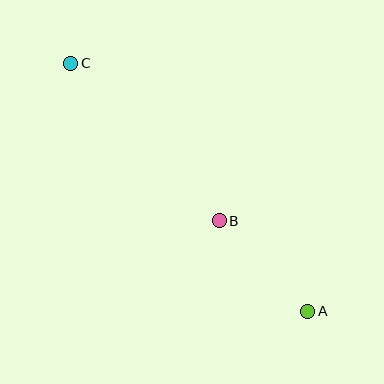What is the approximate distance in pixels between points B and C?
The distance between B and C is approximately 216 pixels.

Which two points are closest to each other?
Points A and B are closest to each other.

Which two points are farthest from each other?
Points A and C are farthest from each other.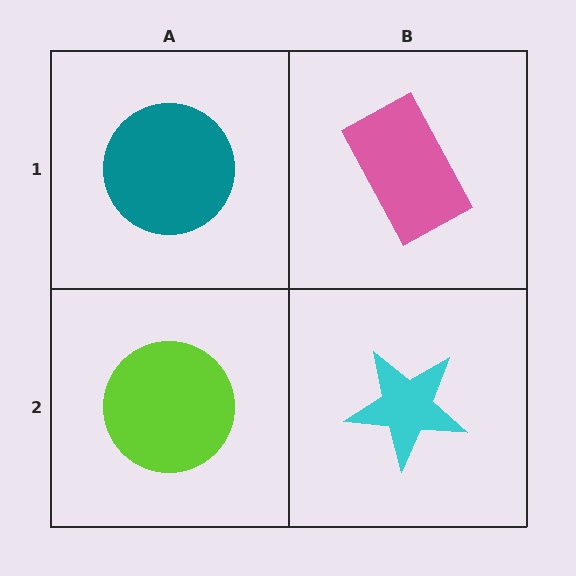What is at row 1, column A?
A teal circle.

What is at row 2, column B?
A cyan star.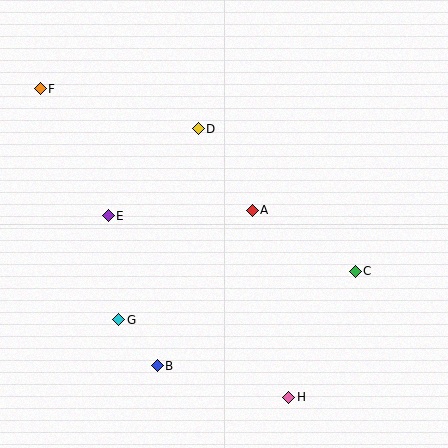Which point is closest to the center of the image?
Point A at (252, 210) is closest to the center.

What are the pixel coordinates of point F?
Point F is at (40, 89).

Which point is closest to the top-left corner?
Point F is closest to the top-left corner.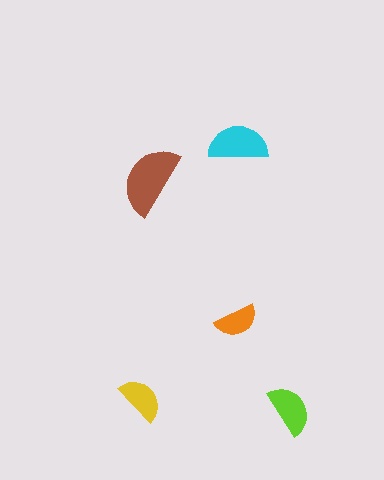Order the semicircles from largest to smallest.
the brown one, the cyan one, the lime one, the yellow one, the orange one.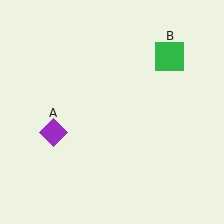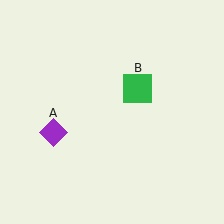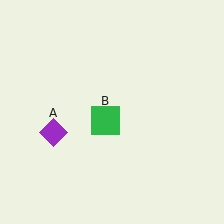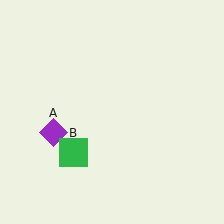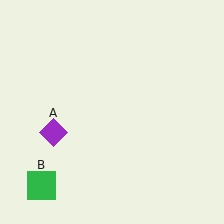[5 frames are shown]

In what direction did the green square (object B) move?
The green square (object B) moved down and to the left.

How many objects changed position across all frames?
1 object changed position: green square (object B).